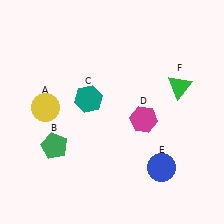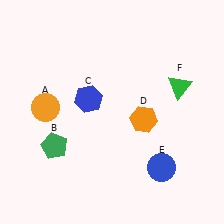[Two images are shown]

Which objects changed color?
A changed from yellow to orange. C changed from teal to blue. D changed from magenta to orange.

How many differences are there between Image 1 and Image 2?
There are 3 differences between the two images.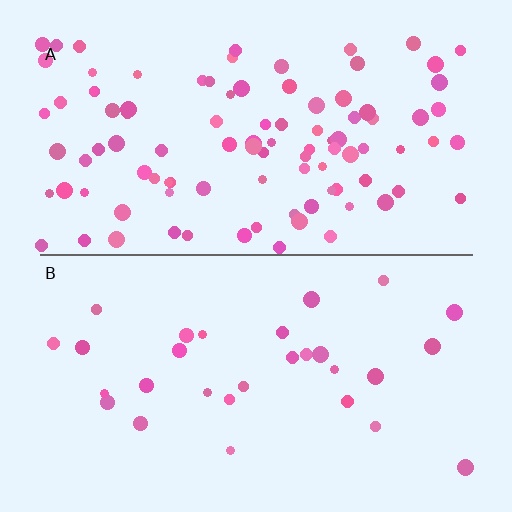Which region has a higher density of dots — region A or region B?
A (the top).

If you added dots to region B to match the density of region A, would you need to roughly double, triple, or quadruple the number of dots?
Approximately triple.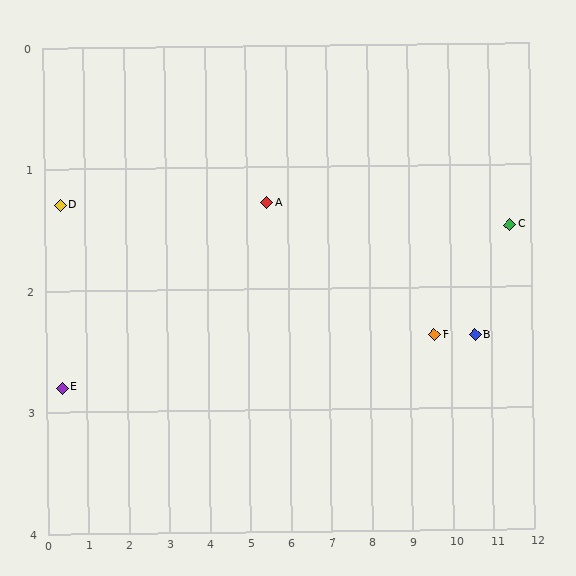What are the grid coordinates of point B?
Point B is at approximately (10.6, 2.4).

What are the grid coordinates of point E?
Point E is at approximately (0.4, 2.8).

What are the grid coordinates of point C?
Point C is at approximately (11.5, 1.5).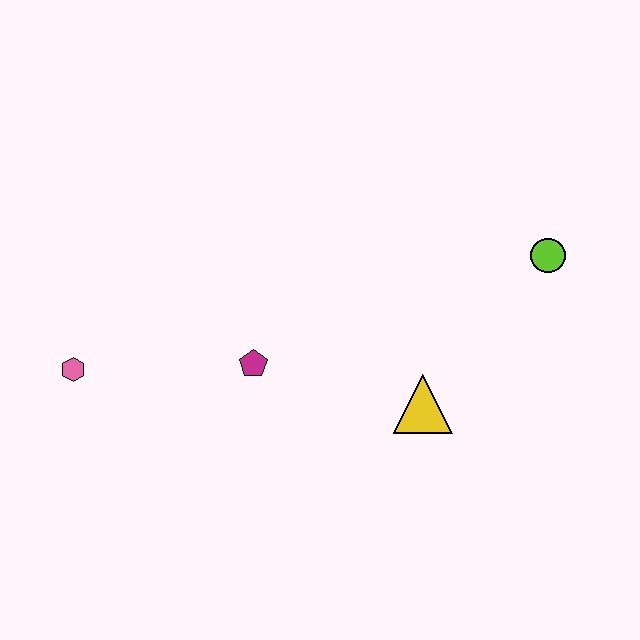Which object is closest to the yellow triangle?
The magenta pentagon is closest to the yellow triangle.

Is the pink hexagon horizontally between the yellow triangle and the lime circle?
No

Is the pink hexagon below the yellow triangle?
No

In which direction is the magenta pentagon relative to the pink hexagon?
The magenta pentagon is to the right of the pink hexagon.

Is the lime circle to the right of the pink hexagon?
Yes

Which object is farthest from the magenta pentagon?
The lime circle is farthest from the magenta pentagon.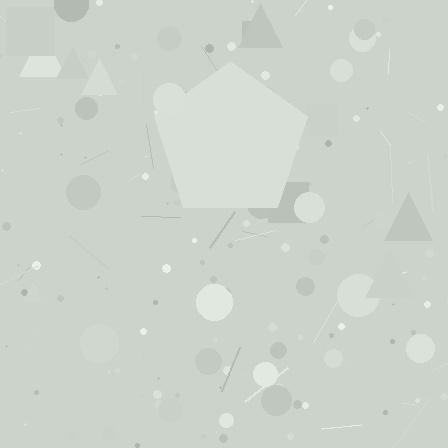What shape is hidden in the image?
A pentagon is hidden in the image.